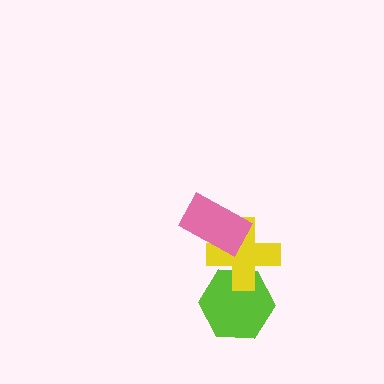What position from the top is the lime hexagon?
The lime hexagon is 3rd from the top.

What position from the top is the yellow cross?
The yellow cross is 2nd from the top.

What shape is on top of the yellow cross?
The pink rectangle is on top of the yellow cross.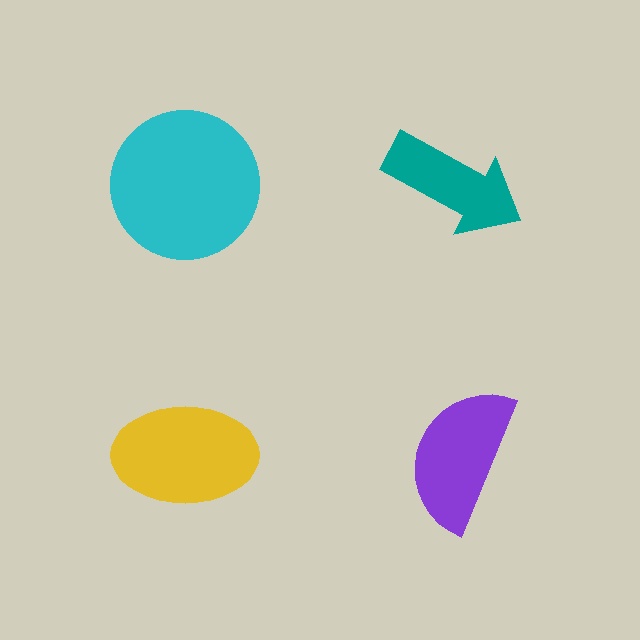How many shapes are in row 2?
2 shapes.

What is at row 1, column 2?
A teal arrow.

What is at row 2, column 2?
A purple semicircle.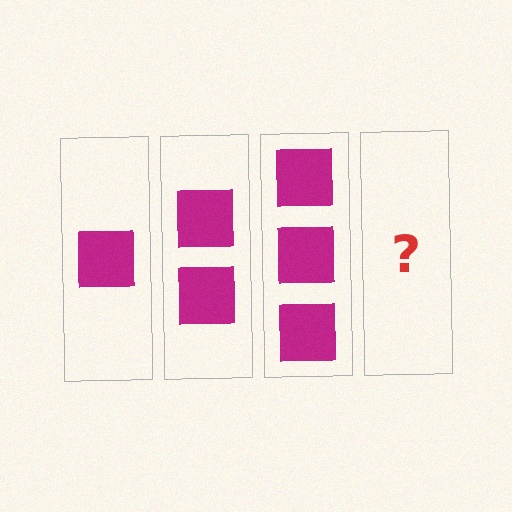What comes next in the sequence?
The next element should be 4 squares.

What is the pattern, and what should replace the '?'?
The pattern is that each step adds one more square. The '?' should be 4 squares.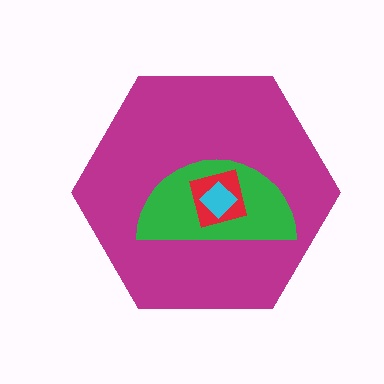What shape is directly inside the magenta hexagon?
The green semicircle.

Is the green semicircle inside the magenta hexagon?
Yes.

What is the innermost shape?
The cyan diamond.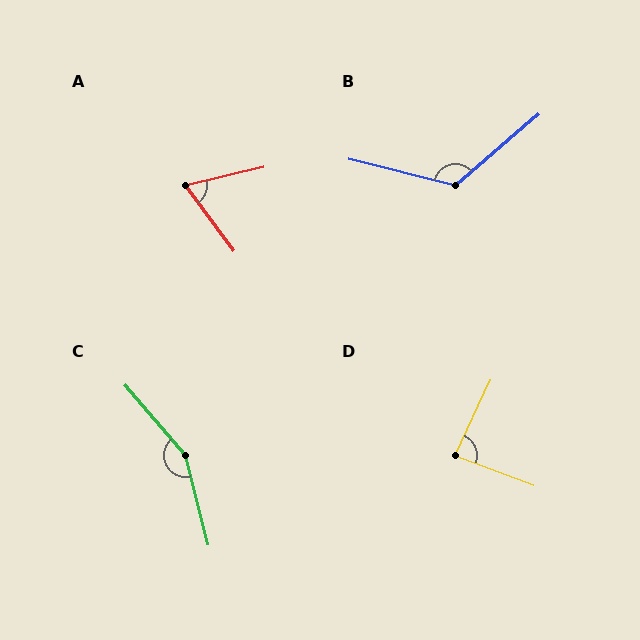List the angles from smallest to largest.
A (66°), D (86°), B (126°), C (154°).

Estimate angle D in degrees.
Approximately 86 degrees.